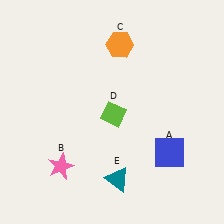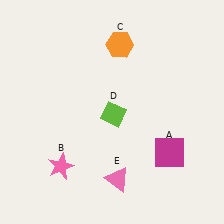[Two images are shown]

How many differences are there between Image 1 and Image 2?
There are 2 differences between the two images.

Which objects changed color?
A changed from blue to magenta. E changed from teal to pink.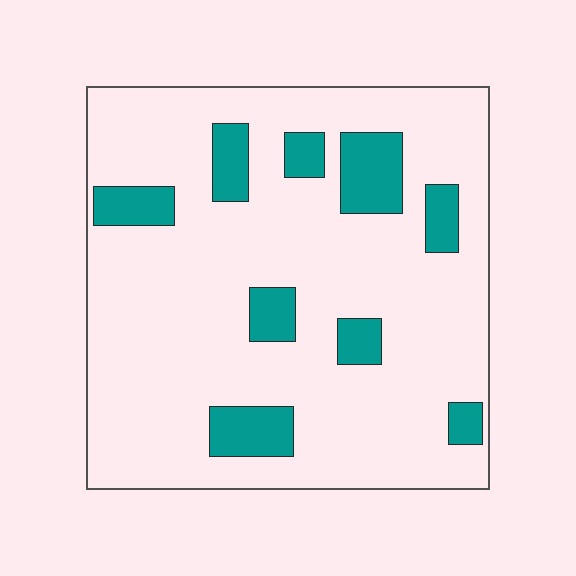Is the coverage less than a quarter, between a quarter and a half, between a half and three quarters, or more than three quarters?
Less than a quarter.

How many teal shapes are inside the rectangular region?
9.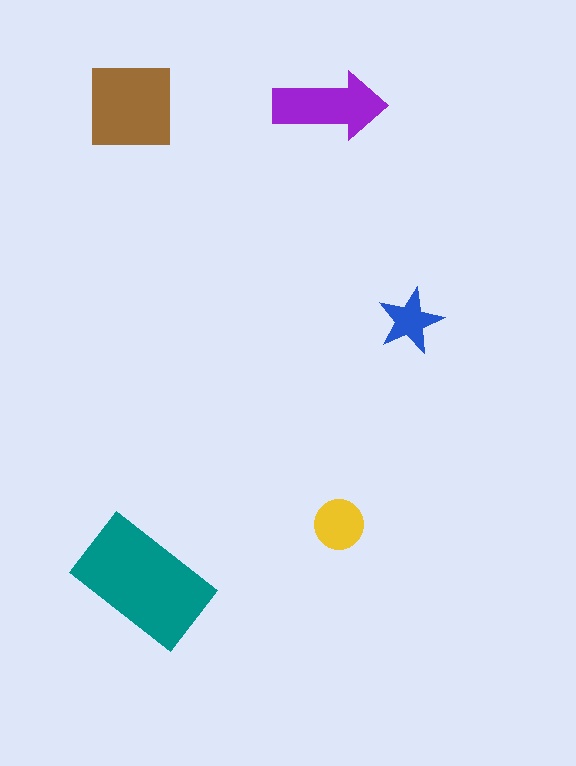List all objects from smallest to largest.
The blue star, the yellow circle, the purple arrow, the brown square, the teal rectangle.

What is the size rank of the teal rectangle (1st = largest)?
1st.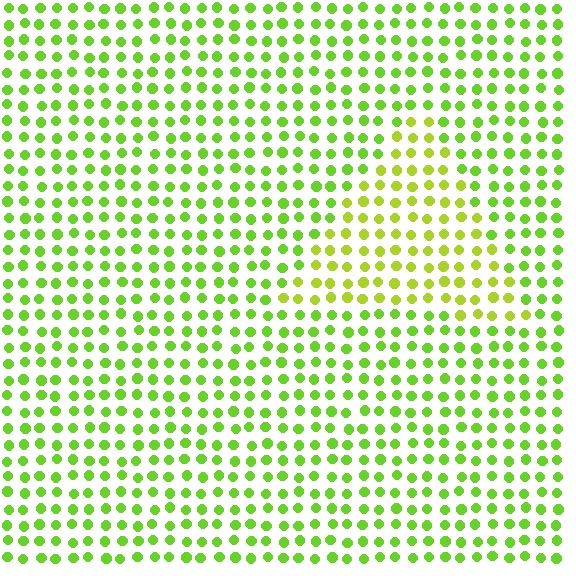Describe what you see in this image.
The image is filled with small lime elements in a uniform arrangement. A triangle-shaped region is visible where the elements are tinted to a slightly different hue, forming a subtle color boundary.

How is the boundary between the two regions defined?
The boundary is defined purely by a slight shift in hue (about 24 degrees). Spacing, size, and orientation are identical on both sides.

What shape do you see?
I see a triangle.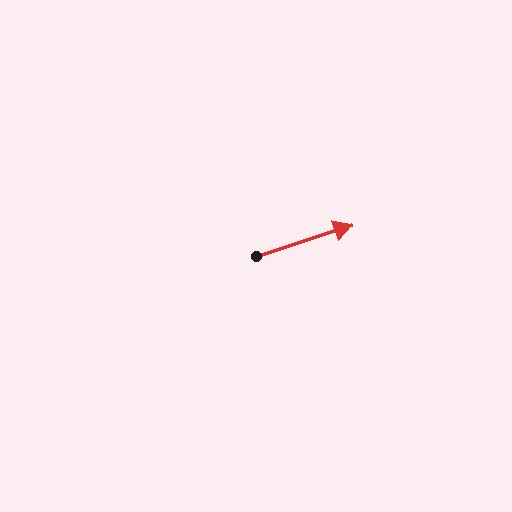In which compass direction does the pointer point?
East.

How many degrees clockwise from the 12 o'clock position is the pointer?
Approximately 72 degrees.